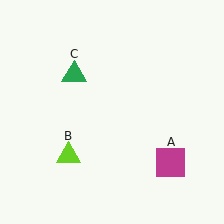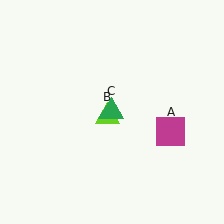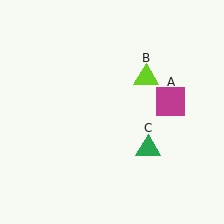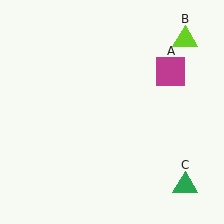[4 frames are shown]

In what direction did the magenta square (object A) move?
The magenta square (object A) moved up.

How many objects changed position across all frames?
3 objects changed position: magenta square (object A), lime triangle (object B), green triangle (object C).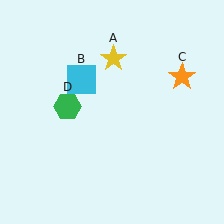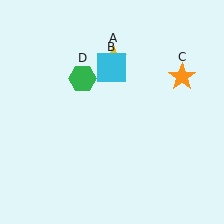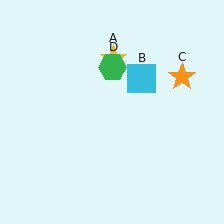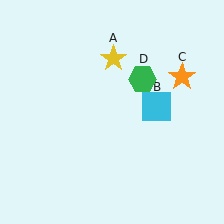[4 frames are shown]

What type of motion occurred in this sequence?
The cyan square (object B), green hexagon (object D) rotated clockwise around the center of the scene.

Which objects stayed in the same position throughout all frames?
Yellow star (object A) and orange star (object C) remained stationary.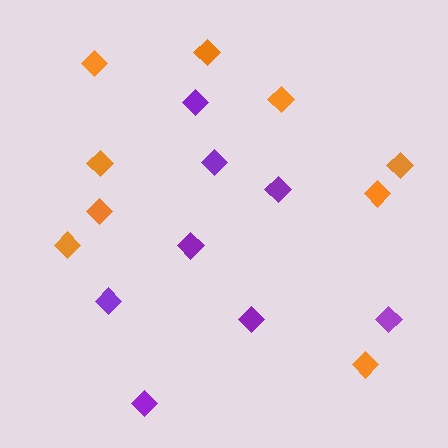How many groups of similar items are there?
There are 2 groups: one group of orange diamonds (9) and one group of purple diamonds (8).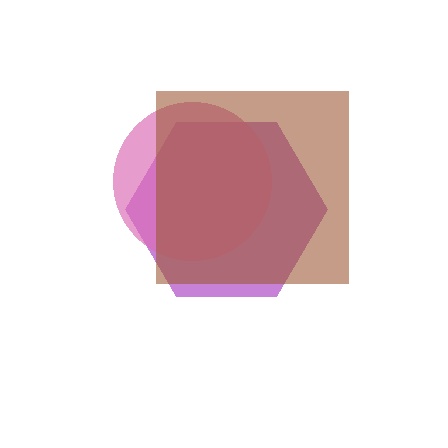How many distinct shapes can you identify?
There are 3 distinct shapes: a purple hexagon, a pink circle, a brown square.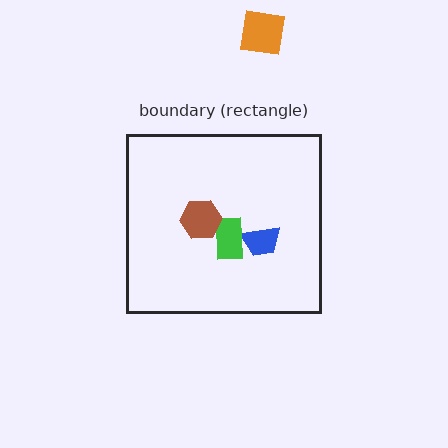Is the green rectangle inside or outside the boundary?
Inside.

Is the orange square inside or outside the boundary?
Outside.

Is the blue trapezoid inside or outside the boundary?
Inside.